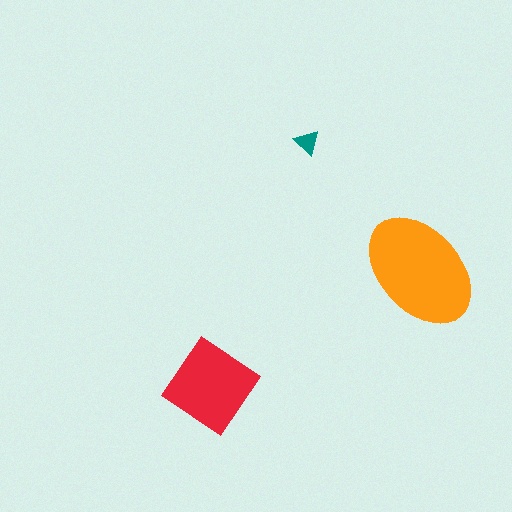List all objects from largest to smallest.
The orange ellipse, the red diamond, the teal triangle.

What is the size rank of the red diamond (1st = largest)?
2nd.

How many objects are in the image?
There are 3 objects in the image.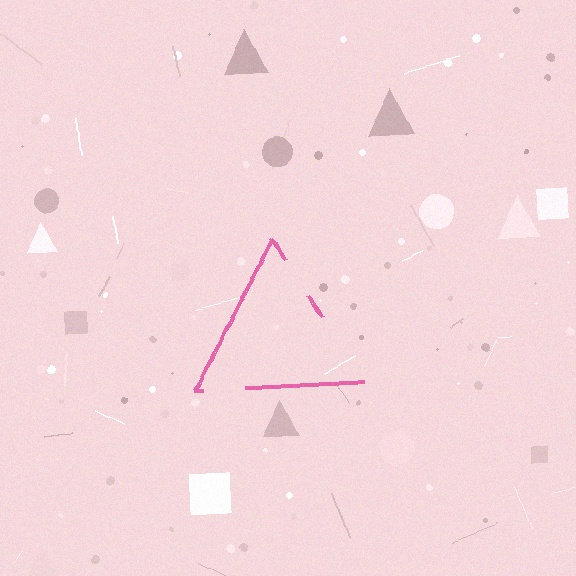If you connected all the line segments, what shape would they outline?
They would outline a triangle.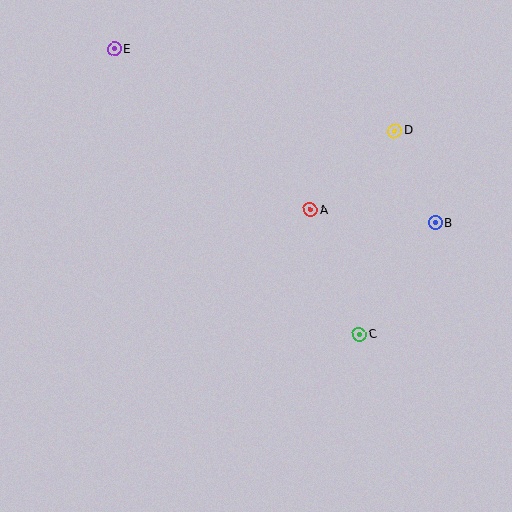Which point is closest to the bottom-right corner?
Point C is closest to the bottom-right corner.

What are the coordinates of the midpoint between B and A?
The midpoint between B and A is at (373, 217).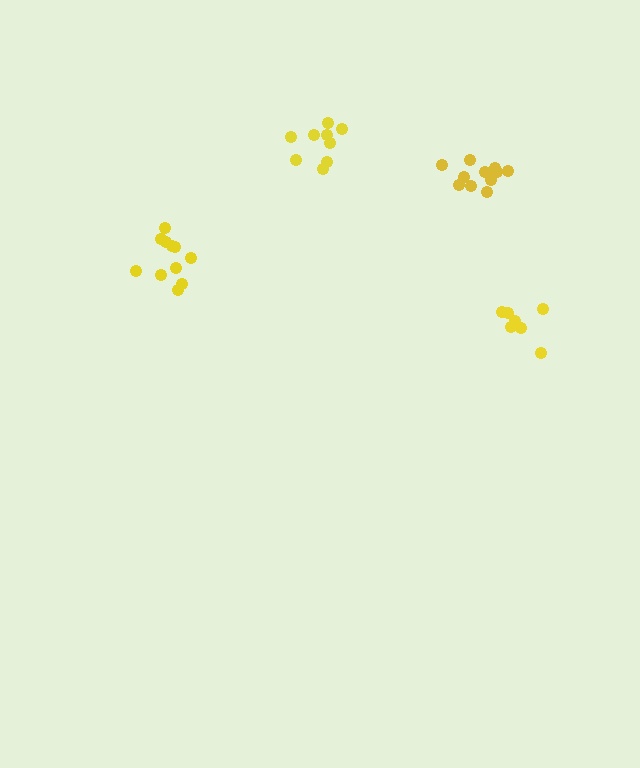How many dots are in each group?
Group 1: 11 dots, Group 2: 7 dots, Group 3: 11 dots, Group 4: 9 dots (38 total).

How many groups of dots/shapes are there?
There are 4 groups.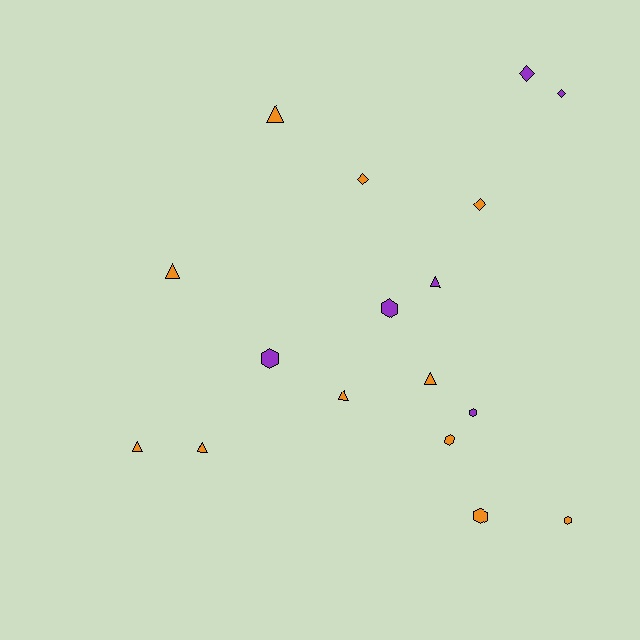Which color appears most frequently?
Orange, with 11 objects.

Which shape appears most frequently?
Triangle, with 7 objects.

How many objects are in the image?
There are 17 objects.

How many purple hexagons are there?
There are 3 purple hexagons.